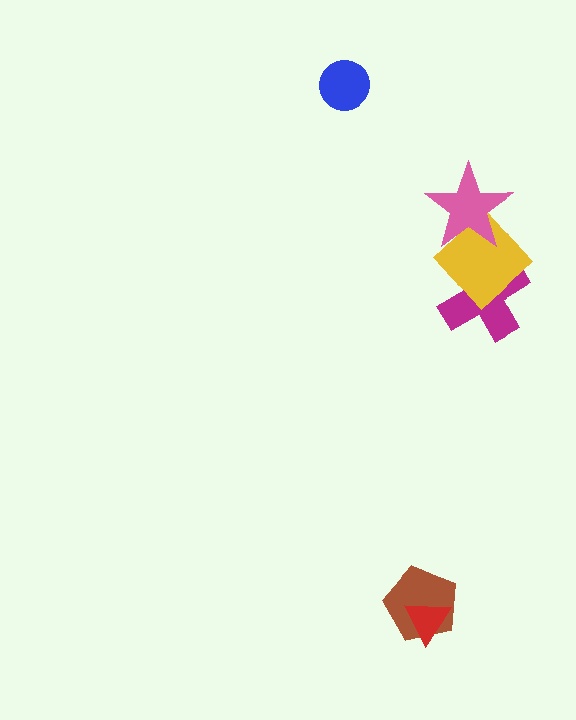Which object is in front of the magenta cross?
The yellow diamond is in front of the magenta cross.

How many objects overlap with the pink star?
1 object overlaps with the pink star.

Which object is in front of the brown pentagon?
The red triangle is in front of the brown pentagon.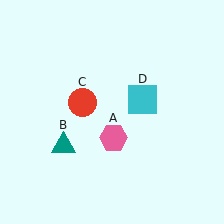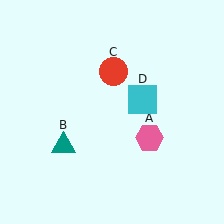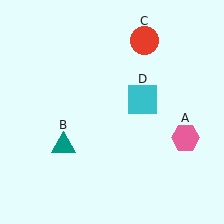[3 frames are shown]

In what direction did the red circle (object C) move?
The red circle (object C) moved up and to the right.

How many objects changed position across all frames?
2 objects changed position: pink hexagon (object A), red circle (object C).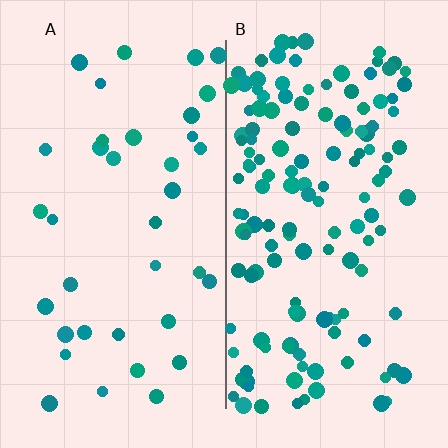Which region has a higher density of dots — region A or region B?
B (the right).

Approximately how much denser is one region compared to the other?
Approximately 3.8× — region B over region A.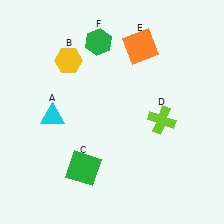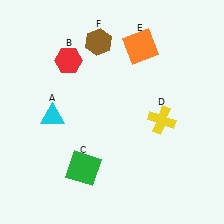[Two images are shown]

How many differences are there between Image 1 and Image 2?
There are 3 differences between the two images.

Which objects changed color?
B changed from yellow to red. D changed from lime to yellow. F changed from green to brown.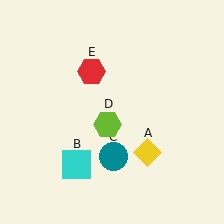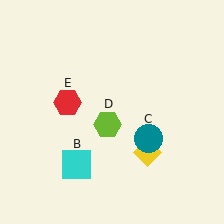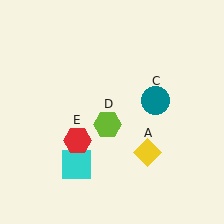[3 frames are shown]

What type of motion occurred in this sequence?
The teal circle (object C), red hexagon (object E) rotated counterclockwise around the center of the scene.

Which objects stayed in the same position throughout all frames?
Yellow diamond (object A) and cyan square (object B) and lime hexagon (object D) remained stationary.